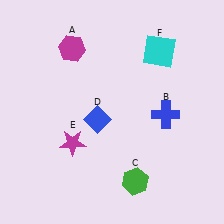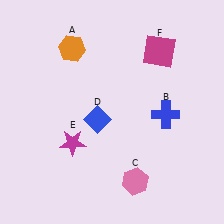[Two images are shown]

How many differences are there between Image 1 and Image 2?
There are 3 differences between the two images.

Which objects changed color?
A changed from magenta to orange. C changed from green to pink. F changed from cyan to magenta.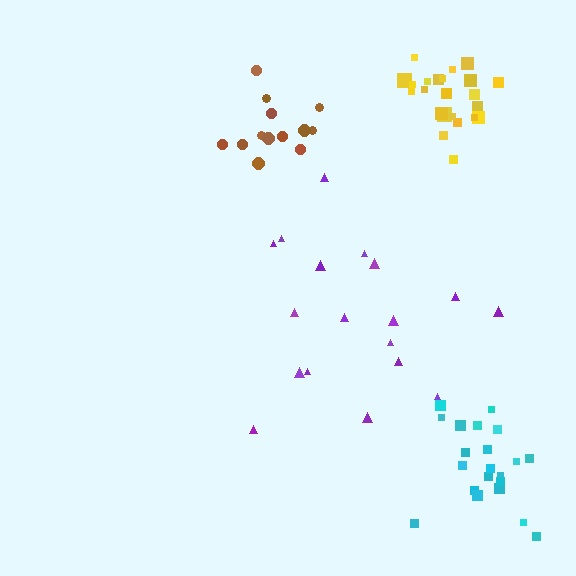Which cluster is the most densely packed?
Yellow.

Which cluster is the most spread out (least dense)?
Purple.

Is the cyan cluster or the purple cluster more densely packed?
Cyan.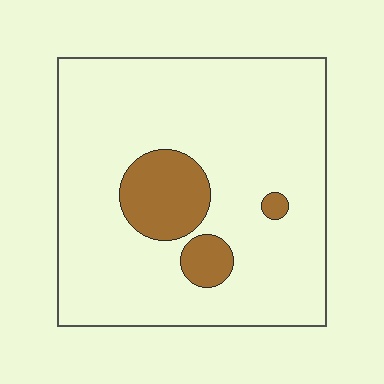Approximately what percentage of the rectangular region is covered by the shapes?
Approximately 15%.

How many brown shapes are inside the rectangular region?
3.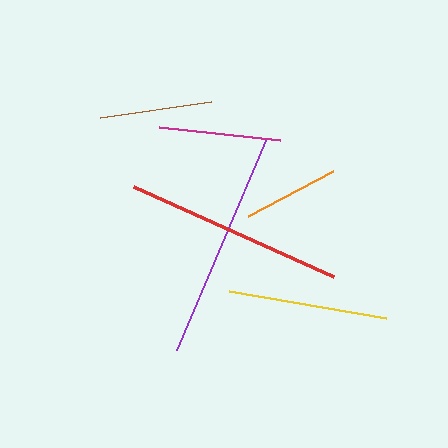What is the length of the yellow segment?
The yellow segment is approximately 159 pixels long.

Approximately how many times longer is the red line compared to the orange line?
The red line is approximately 2.3 times the length of the orange line.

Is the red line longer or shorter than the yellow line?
The red line is longer than the yellow line.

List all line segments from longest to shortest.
From longest to shortest: purple, red, yellow, magenta, brown, orange.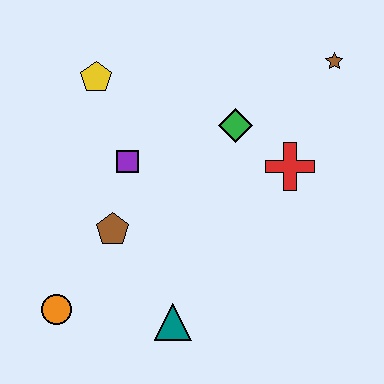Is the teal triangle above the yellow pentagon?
No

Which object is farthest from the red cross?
The orange circle is farthest from the red cross.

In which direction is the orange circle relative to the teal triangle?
The orange circle is to the left of the teal triangle.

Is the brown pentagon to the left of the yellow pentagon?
No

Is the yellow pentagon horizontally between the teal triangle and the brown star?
No